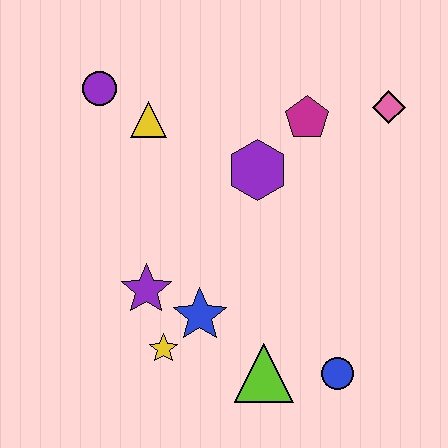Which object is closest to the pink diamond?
The magenta pentagon is closest to the pink diamond.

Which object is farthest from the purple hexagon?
The blue circle is farthest from the purple hexagon.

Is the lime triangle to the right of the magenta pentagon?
No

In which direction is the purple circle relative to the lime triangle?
The purple circle is above the lime triangle.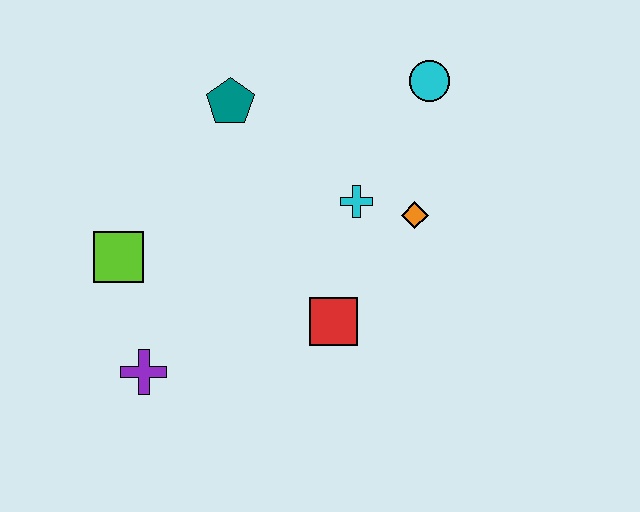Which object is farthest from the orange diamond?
The purple cross is farthest from the orange diamond.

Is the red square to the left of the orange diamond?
Yes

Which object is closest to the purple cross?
The lime square is closest to the purple cross.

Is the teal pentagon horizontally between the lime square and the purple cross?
No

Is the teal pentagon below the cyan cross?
No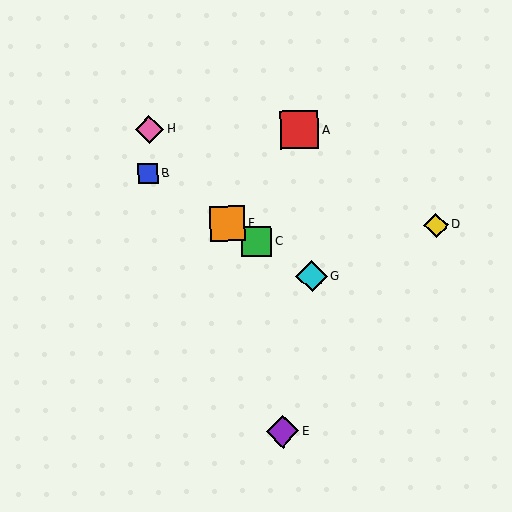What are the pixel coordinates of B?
Object B is at (148, 173).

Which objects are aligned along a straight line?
Objects B, C, F, G are aligned along a straight line.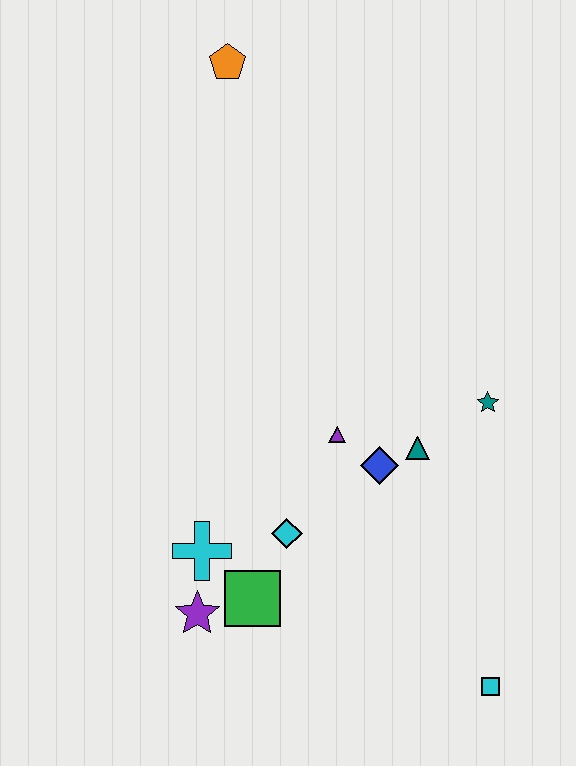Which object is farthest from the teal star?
The orange pentagon is farthest from the teal star.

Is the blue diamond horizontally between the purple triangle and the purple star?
No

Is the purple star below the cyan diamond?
Yes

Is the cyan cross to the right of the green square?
No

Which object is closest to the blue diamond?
The teal triangle is closest to the blue diamond.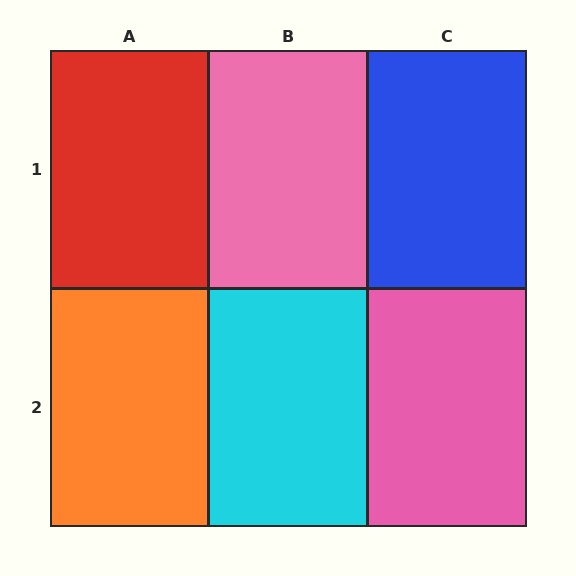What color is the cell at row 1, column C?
Blue.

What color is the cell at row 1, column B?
Pink.